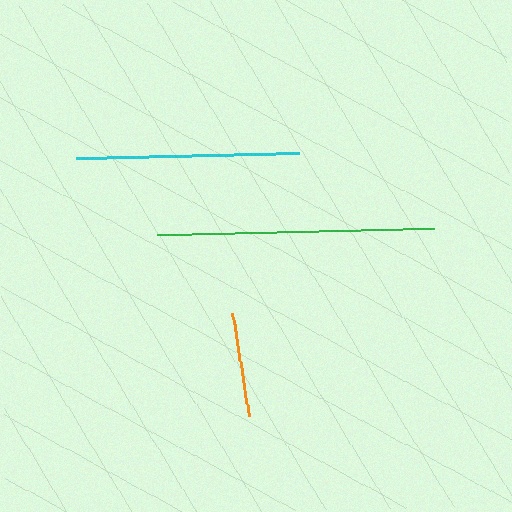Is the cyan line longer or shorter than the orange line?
The cyan line is longer than the orange line.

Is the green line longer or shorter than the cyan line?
The green line is longer than the cyan line.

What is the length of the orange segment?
The orange segment is approximately 105 pixels long.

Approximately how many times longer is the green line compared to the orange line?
The green line is approximately 2.6 times the length of the orange line.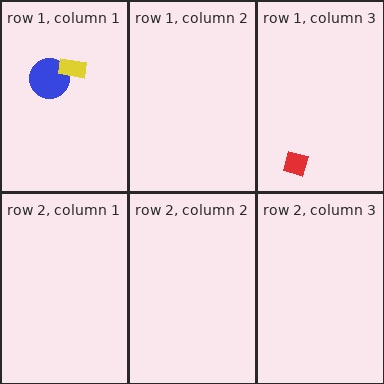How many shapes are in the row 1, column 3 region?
1.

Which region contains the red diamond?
The row 1, column 3 region.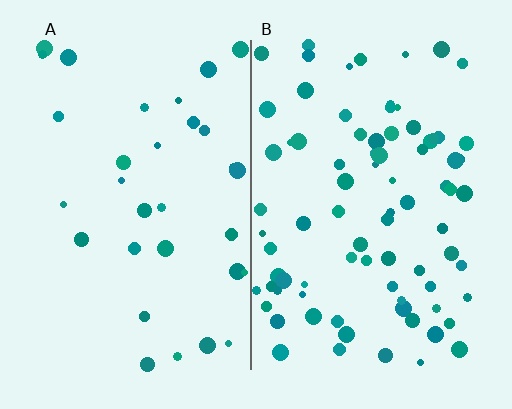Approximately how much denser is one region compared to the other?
Approximately 2.6× — region B over region A.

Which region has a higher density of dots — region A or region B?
B (the right).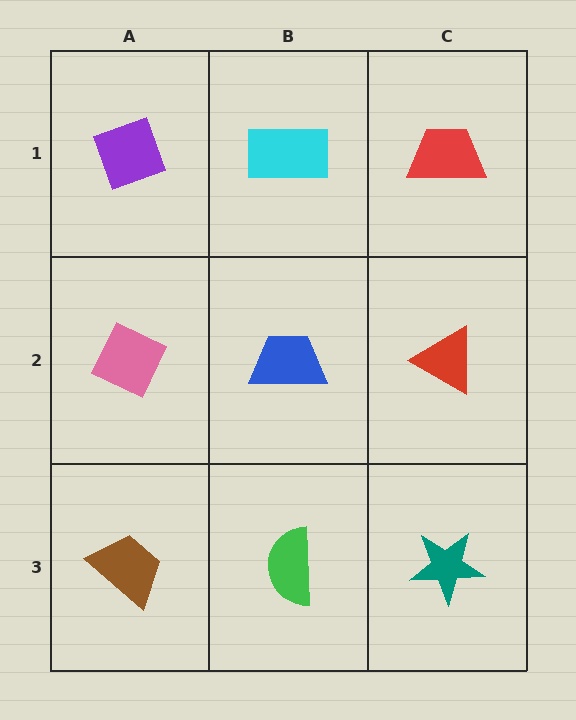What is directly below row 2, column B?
A green semicircle.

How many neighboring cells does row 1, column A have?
2.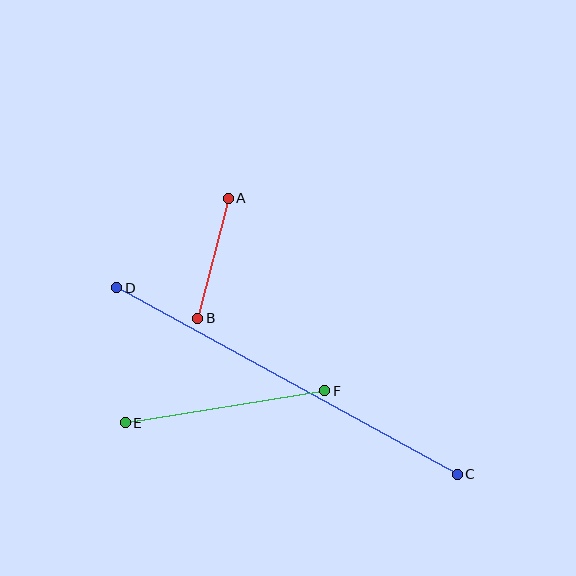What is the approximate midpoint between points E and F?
The midpoint is at approximately (225, 407) pixels.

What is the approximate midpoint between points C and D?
The midpoint is at approximately (287, 381) pixels.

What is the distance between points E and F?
The distance is approximately 202 pixels.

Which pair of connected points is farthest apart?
Points C and D are farthest apart.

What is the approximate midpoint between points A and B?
The midpoint is at approximately (213, 258) pixels.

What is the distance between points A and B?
The distance is approximately 123 pixels.